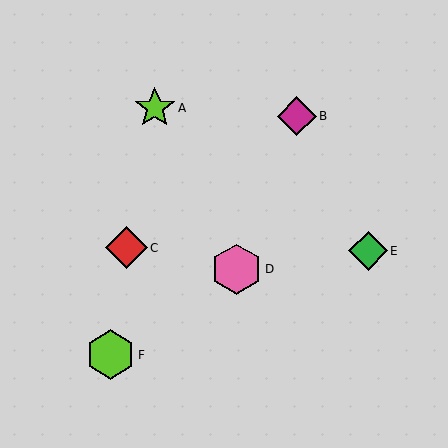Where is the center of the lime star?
The center of the lime star is at (155, 108).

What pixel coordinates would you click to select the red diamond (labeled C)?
Click at (126, 248) to select the red diamond C.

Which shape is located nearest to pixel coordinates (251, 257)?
The pink hexagon (labeled D) at (237, 269) is nearest to that location.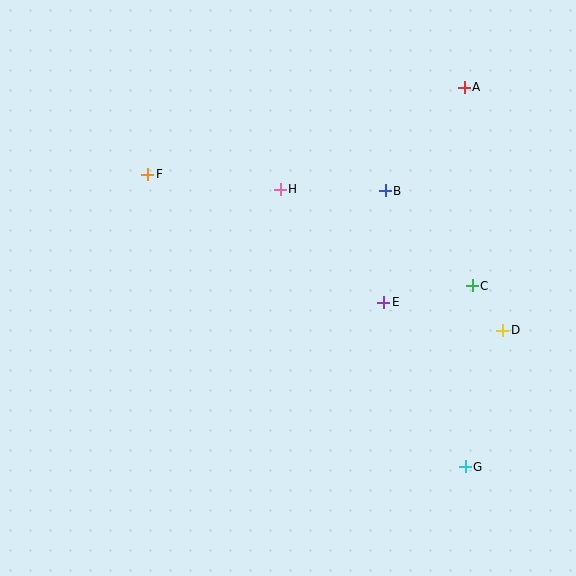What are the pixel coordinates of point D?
Point D is at (503, 330).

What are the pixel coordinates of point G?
Point G is at (465, 467).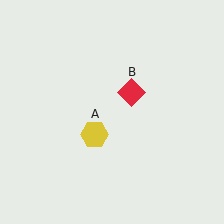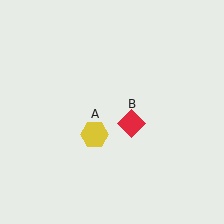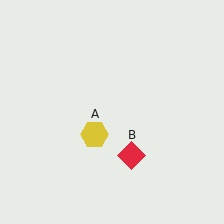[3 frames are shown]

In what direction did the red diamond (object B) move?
The red diamond (object B) moved down.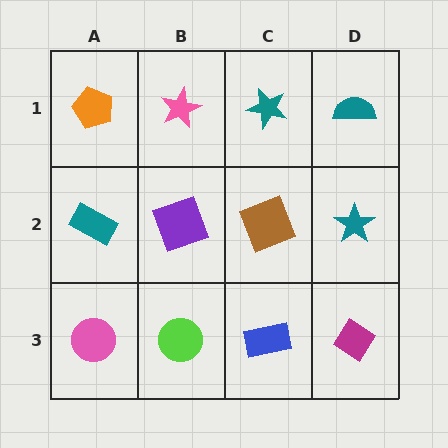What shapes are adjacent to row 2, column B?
A pink star (row 1, column B), a lime circle (row 3, column B), a teal rectangle (row 2, column A), a brown square (row 2, column C).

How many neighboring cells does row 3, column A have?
2.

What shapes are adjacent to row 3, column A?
A teal rectangle (row 2, column A), a lime circle (row 3, column B).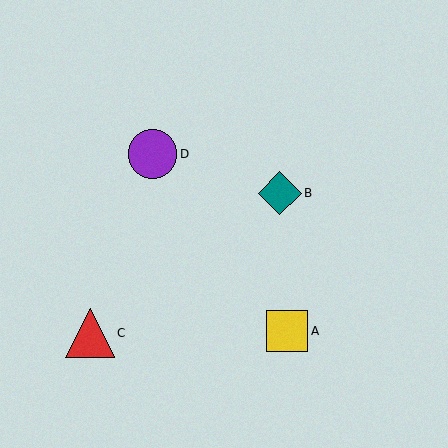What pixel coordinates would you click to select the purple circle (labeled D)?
Click at (153, 154) to select the purple circle D.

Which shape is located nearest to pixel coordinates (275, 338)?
The yellow square (labeled A) at (287, 331) is nearest to that location.